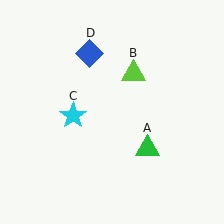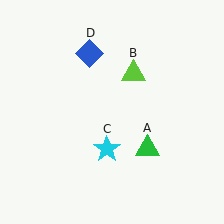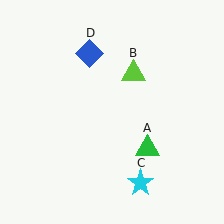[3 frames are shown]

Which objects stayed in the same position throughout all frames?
Green triangle (object A) and lime triangle (object B) and blue diamond (object D) remained stationary.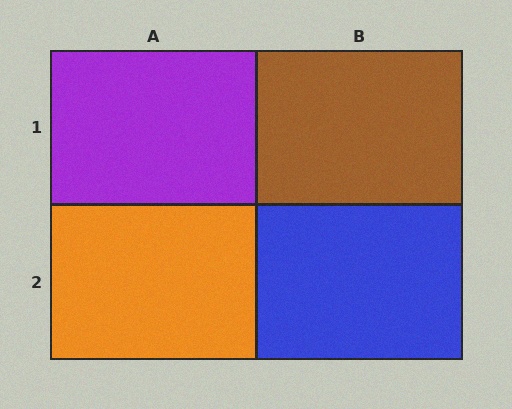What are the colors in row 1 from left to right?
Purple, brown.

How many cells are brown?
1 cell is brown.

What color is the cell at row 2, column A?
Orange.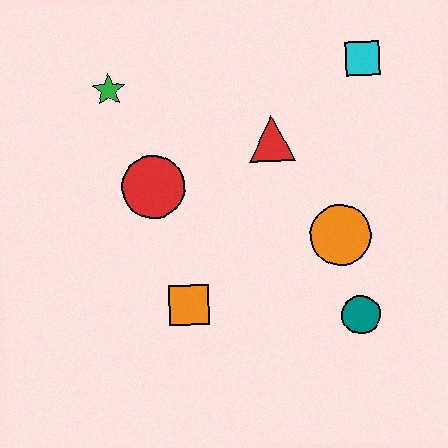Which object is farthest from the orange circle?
The green star is farthest from the orange circle.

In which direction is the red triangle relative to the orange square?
The red triangle is above the orange square.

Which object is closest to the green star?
The red circle is closest to the green star.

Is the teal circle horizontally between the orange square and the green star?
No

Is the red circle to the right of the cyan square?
No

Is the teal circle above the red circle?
No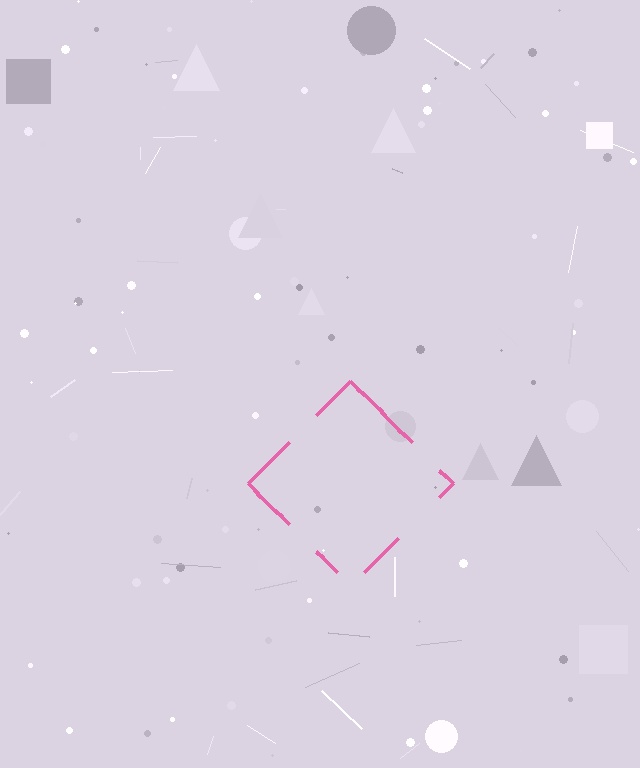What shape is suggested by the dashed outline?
The dashed outline suggests a diamond.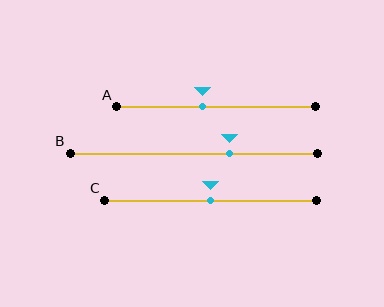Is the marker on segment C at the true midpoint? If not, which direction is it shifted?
Yes, the marker on segment C is at the true midpoint.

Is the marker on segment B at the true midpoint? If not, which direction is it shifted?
No, the marker on segment B is shifted to the right by about 14% of the segment length.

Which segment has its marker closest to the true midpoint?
Segment C has its marker closest to the true midpoint.